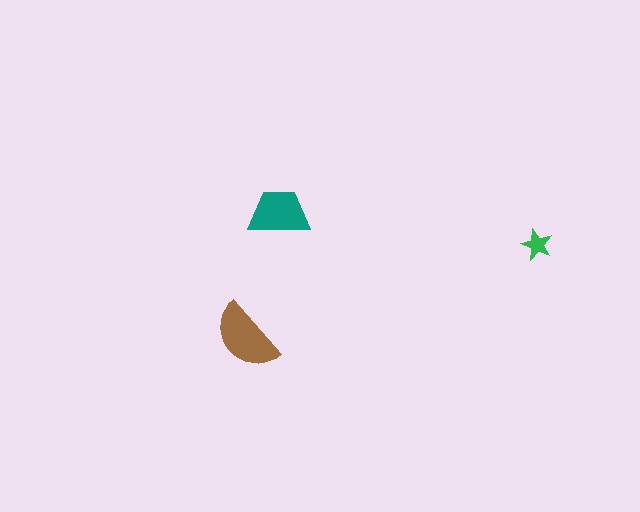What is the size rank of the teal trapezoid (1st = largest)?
2nd.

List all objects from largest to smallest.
The brown semicircle, the teal trapezoid, the green star.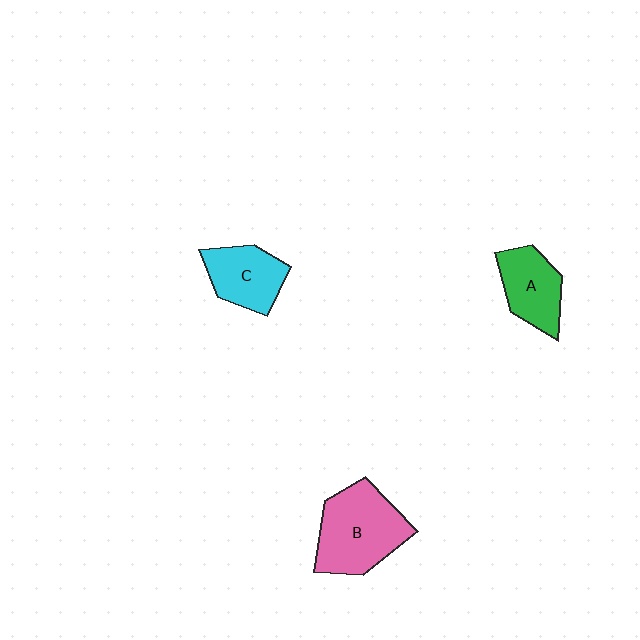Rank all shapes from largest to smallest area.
From largest to smallest: B (pink), C (cyan), A (green).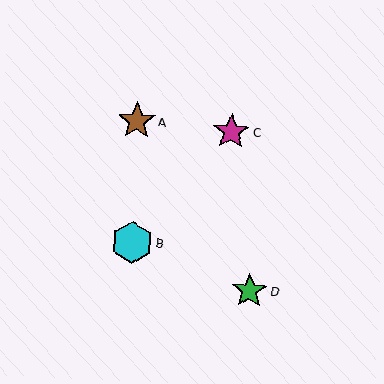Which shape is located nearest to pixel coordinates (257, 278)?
The green star (labeled D) at (249, 291) is nearest to that location.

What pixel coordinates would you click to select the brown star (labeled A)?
Click at (137, 121) to select the brown star A.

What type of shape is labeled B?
Shape B is a cyan hexagon.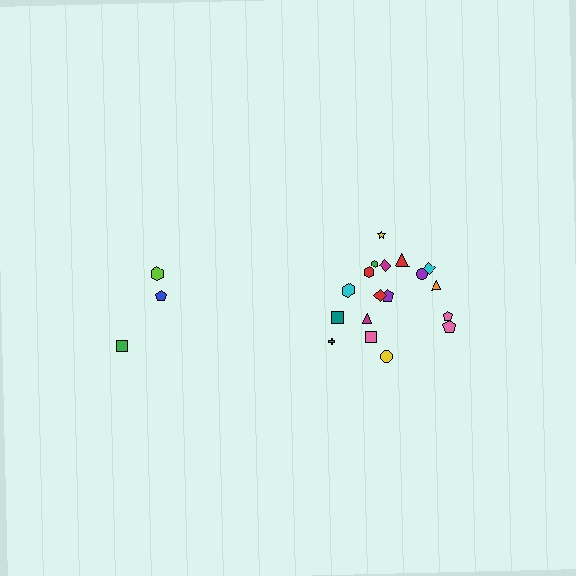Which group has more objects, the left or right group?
The right group.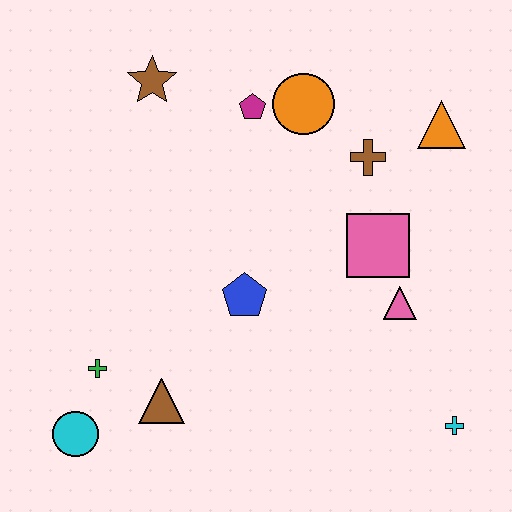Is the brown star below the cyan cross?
No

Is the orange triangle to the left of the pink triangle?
No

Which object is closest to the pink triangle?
The pink square is closest to the pink triangle.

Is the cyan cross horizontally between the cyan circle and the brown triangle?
No